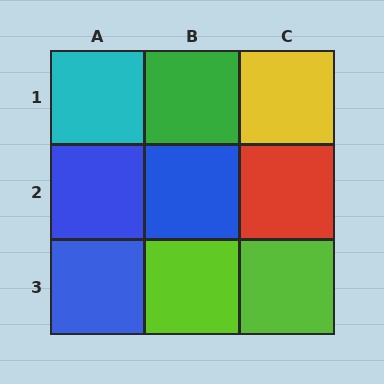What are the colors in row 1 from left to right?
Cyan, green, yellow.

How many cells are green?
1 cell is green.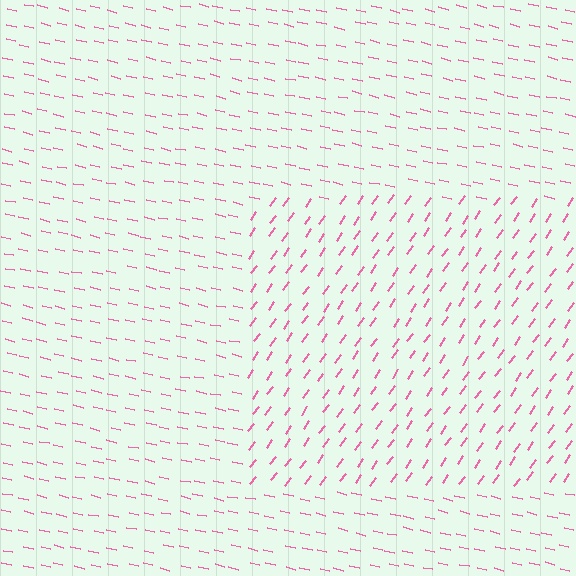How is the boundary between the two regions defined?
The boundary is defined purely by a change in line orientation (approximately 67 degrees difference). All lines are the same color and thickness.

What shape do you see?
I see a rectangle.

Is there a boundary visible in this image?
Yes, there is a texture boundary formed by a change in line orientation.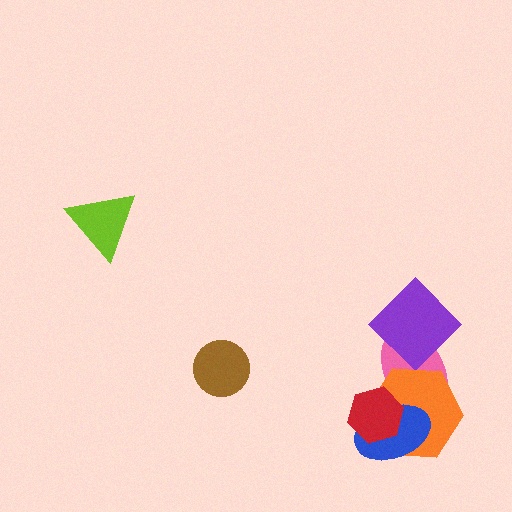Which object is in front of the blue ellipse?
The red hexagon is in front of the blue ellipse.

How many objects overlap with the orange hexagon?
3 objects overlap with the orange hexagon.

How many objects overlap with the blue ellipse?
3 objects overlap with the blue ellipse.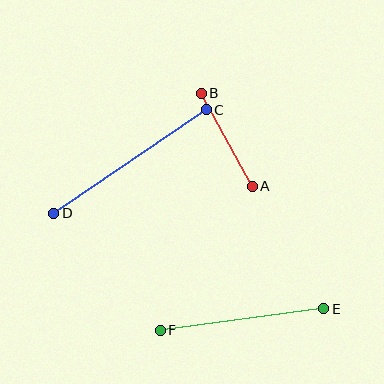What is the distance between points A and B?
The distance is approximately 106 pixels.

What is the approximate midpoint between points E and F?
The midpoint is at approximately (242, 320) pixels.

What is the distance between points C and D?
The distance is approximately 184 pixels.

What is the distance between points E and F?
The distance is approximately 165 pixels.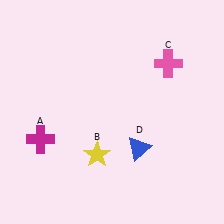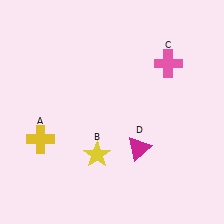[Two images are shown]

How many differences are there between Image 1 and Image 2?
There are 2 differences between the two images.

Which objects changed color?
A changed from magenta to yellow. D changed from blue to magenta.